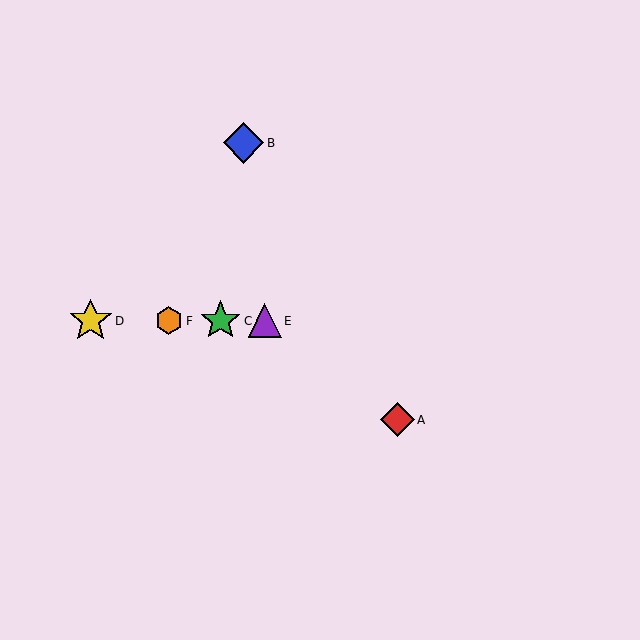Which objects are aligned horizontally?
Objects C, D, E, F are aligned horizontally.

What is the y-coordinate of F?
Object F is at y≈321.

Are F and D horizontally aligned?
Yes, both are at y≈321.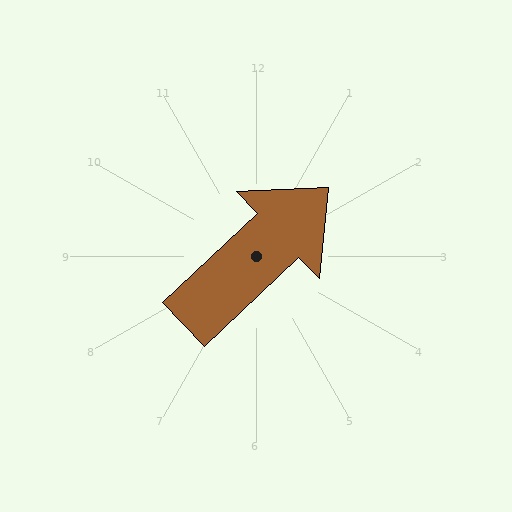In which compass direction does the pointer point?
Northeast.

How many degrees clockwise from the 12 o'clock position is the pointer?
Approximately 47 degrees.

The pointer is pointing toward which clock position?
Roughly 2 o'clock.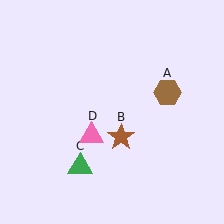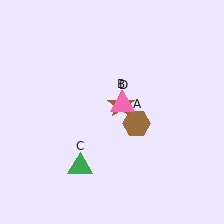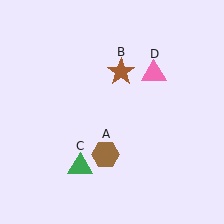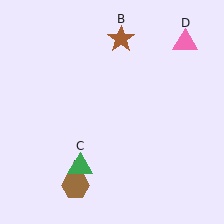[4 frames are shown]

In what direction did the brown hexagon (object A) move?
The brown hexagon (object A) moved down and to the left.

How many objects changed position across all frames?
3 objects changed position: brown hexagon (object A), brown star (object B), pink triangle (object D).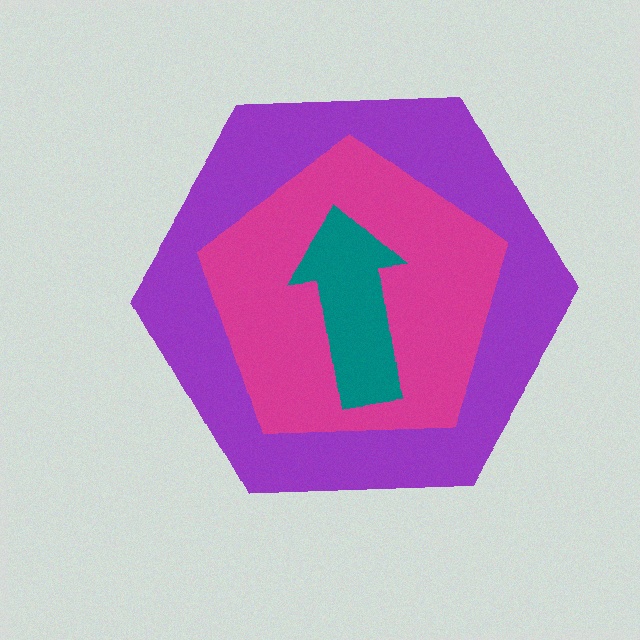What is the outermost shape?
The purple hexagon.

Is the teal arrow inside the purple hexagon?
Yes.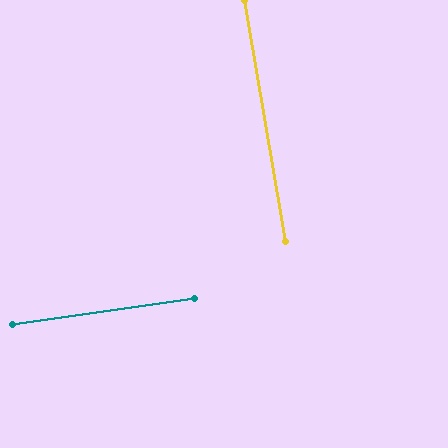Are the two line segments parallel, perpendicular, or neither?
Perpendicular — they meet at approximately 88°.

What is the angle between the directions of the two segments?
Approximately 88 degrees.